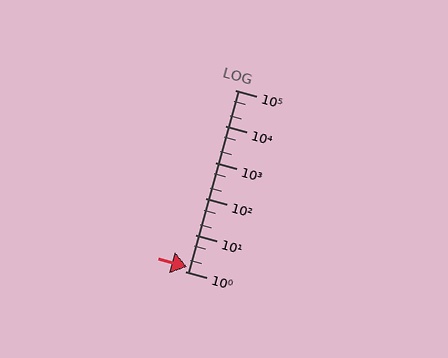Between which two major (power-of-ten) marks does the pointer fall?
The pointer is between 1 and 10.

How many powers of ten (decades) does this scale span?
The scale spans 5 decades, from 1 to 100000.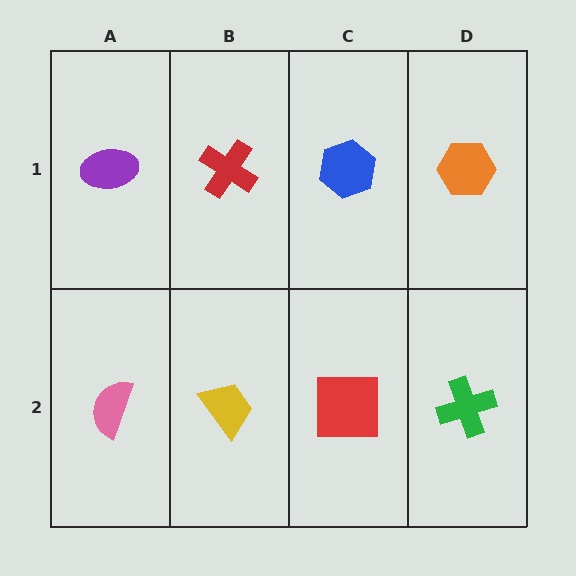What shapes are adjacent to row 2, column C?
A blue hexagon (row 1, column C), a yellow trapezoid (row 2, column B), a green cross (row 2, column D).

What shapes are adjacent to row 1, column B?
A yellow trapezoid (row 2, column B), a purple ellipse (row 1, column A), a blue hexagon (row 1, column C).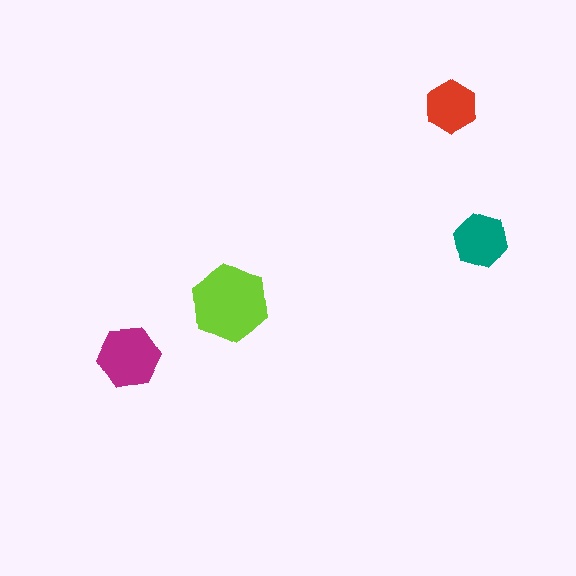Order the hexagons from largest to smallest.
the lime one, the magenta one, the teal one, the red one.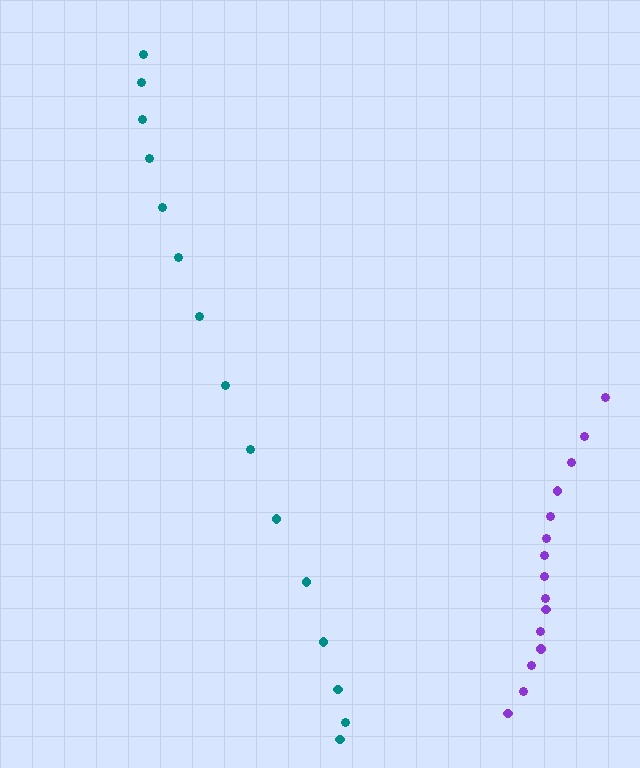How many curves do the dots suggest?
There are 2 distinct paths.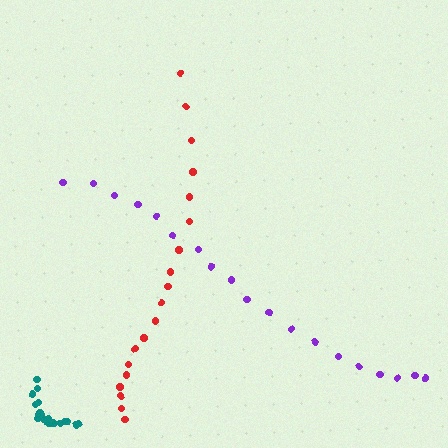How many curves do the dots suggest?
There are 3 distinct paths.